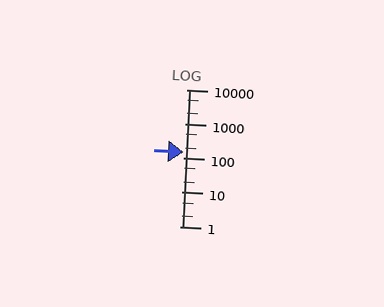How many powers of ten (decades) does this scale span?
The scale spans 4 decades, from 1 to 10000.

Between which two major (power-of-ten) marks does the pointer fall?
The pointer is between 100 and 1000.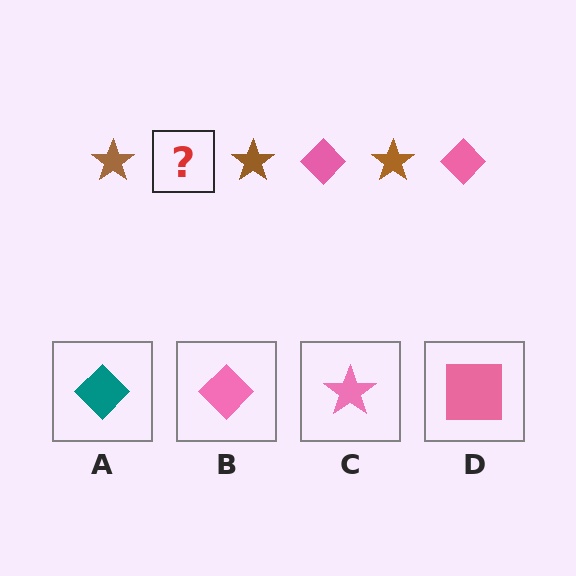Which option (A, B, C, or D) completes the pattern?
B.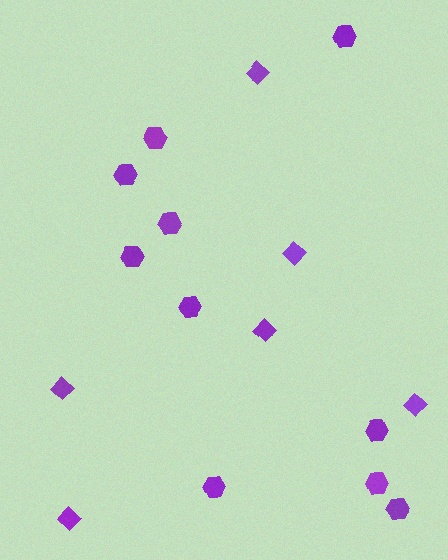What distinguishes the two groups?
There are 2 groups: one group of diamonds (6) and one group of hexagons (10).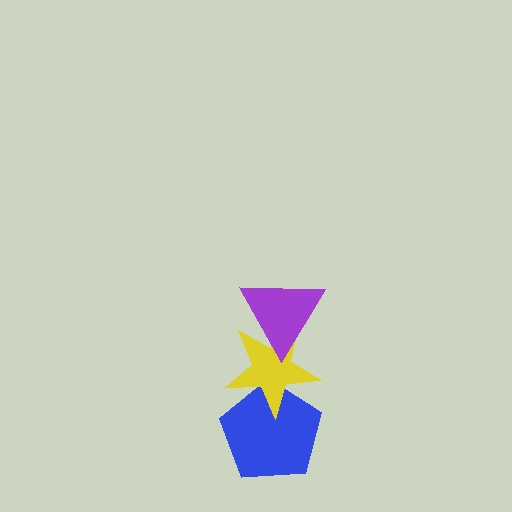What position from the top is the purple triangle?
The purple triangle is 1st from the top.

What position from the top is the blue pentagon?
The blue pentagon is 3rd from the top.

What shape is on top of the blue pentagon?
The yellow star is on top of the blue pentagon.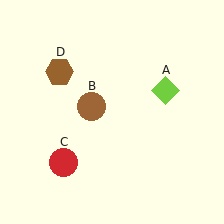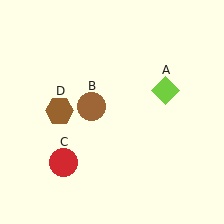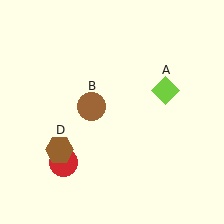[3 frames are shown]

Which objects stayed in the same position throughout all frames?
Lime diamond (object A) and brown circle (object B) and red circle (object C) remained stationary.